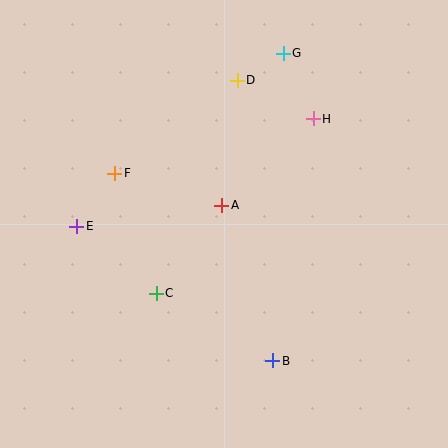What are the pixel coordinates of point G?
Point G is at (283, 53).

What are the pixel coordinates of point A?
Point A is at (222, 205).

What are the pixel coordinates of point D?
Point D is at (237, 80).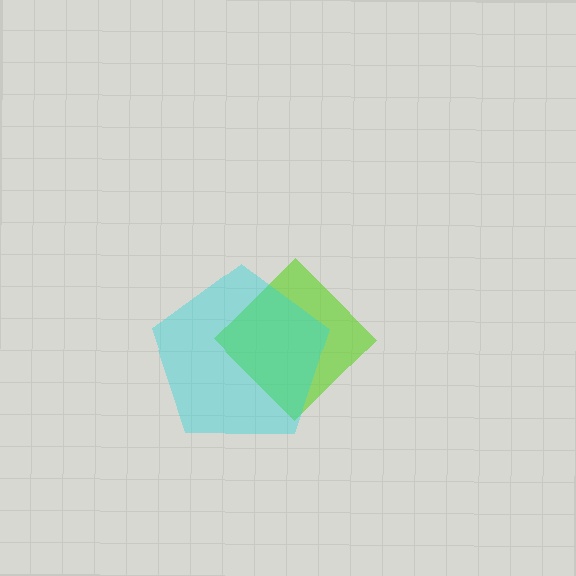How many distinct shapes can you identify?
There are 2 distinct shapes: a lime diamond, a cyan pentagon.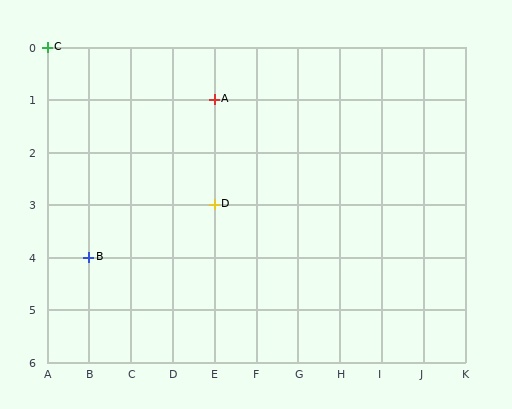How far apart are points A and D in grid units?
Points A and D are 2 rows apart.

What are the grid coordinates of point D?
Point D is at grid coordinates (E, 3).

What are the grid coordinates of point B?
Point B is at grid coordinates (B, 4).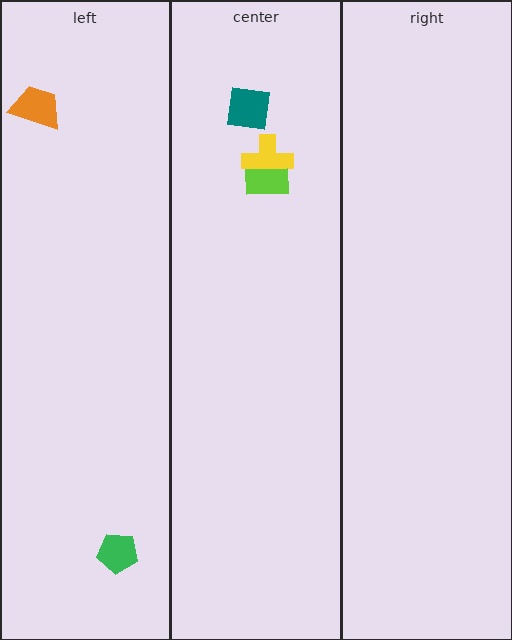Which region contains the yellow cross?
The center region.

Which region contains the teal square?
The center region.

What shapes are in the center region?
The yellow cross, the teal square, the lime rectangle.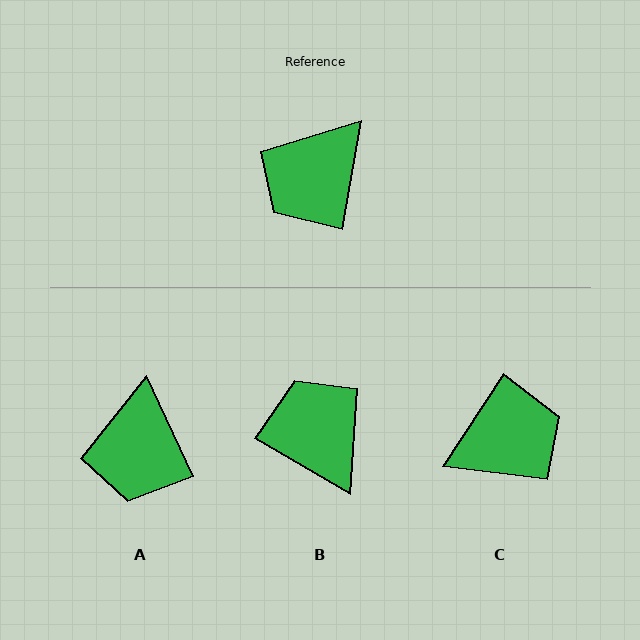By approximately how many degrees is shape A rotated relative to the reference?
Approximately 35 degrees counter-clockwise.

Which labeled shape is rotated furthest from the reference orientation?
C, about 156 degrees away.